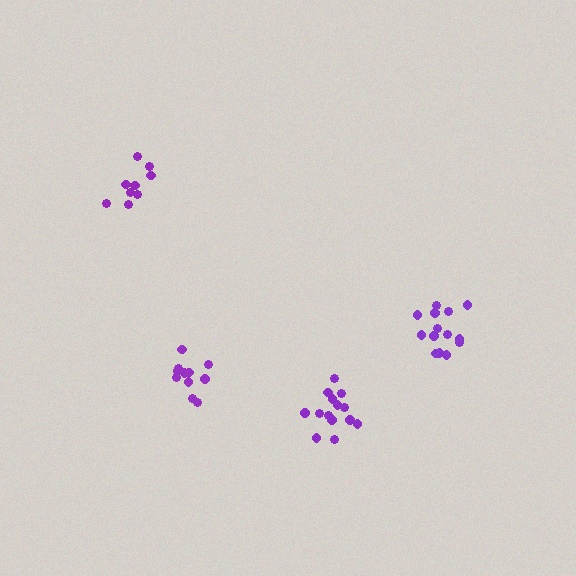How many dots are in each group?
Group 1: 14 dots, Group 2: 11 dots, Group 3: 9 dots, Group 4: 14 dots (48 total).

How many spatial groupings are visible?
There are 4 spatial groupings.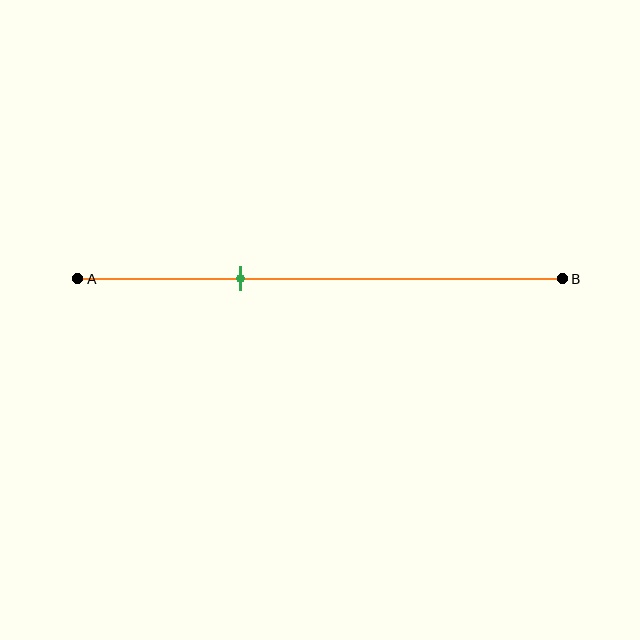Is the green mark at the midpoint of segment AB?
No, the mark is at about 35% from A, not at the 50% midpoint.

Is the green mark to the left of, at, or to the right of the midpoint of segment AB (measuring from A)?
The green mark is to the left of the midpoint of segment AB.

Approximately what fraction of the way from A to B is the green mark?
The green mark is approximately 35% of the way from A to B.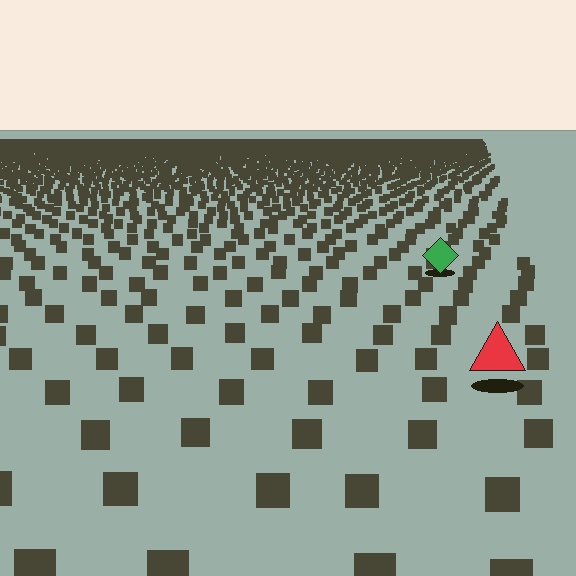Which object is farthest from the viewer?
The green diamond is farthest from the viewer. It appears smaller and the ground texture around it is denser.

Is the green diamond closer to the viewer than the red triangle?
No. The red triangle is closer — you can tell from the texture gradient: the ground texture is coarser near it.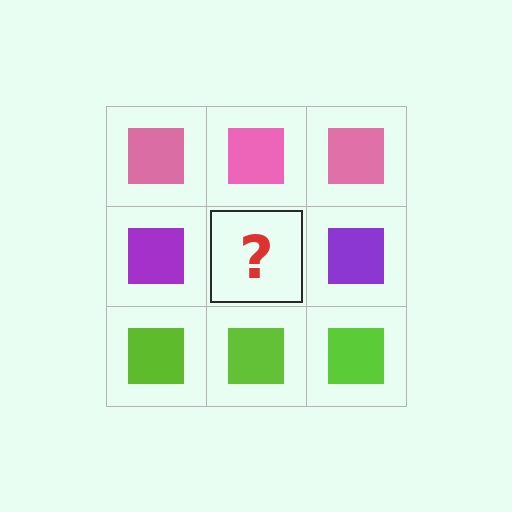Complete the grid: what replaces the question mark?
The question mark should be replaced with a purple square.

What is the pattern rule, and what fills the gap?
The rule is that each row has a consistent color. The gap should be filled with a purple square.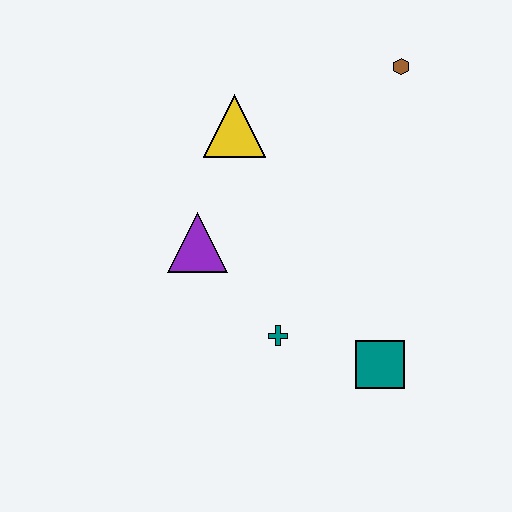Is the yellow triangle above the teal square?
Yes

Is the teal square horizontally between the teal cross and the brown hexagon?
Yes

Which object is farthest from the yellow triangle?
The teal square is farthest from the yellow triangle.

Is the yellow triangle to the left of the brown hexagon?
Yes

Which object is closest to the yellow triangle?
The purple triangle is closest to the yellow triangle.